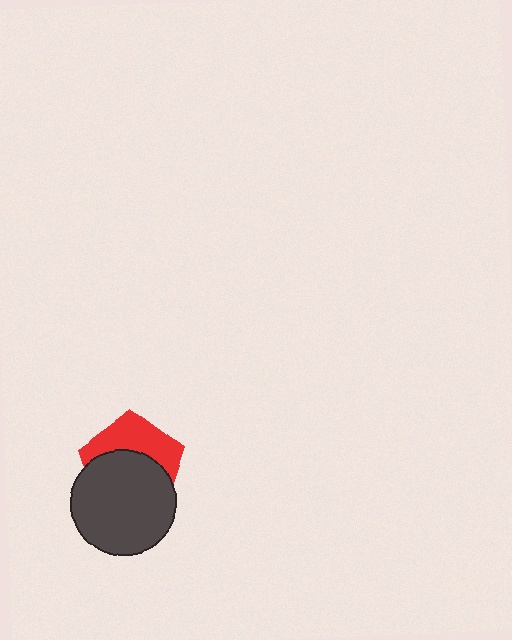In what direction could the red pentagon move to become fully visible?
The red pentagon could move up. That would shift it out from behind the dark gray circle entirely.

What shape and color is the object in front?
The object in front is a dark gray circle.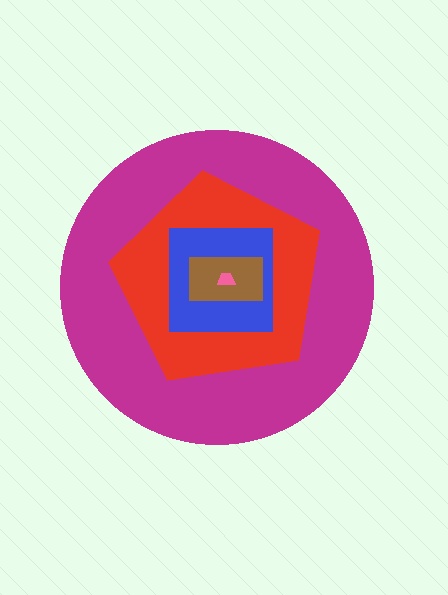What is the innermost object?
The pink trapezoid.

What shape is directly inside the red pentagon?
The blue square.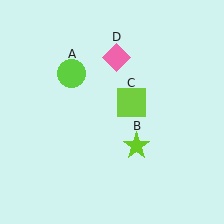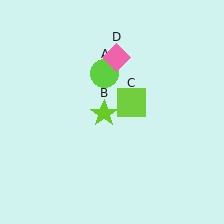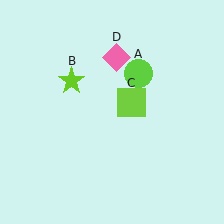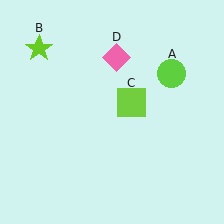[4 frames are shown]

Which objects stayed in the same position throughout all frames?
Lime square (object C) and pink diamond (object D) remained stationary.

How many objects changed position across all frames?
2 objects changed position: lime circle (object A), lime star (object B).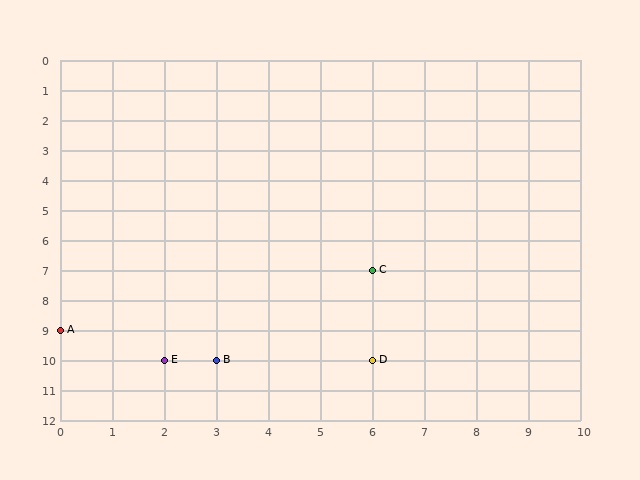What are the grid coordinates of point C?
Point C is at grid coordinates (6, 7).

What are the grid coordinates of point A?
Point A is at grid coordinates (0, 9).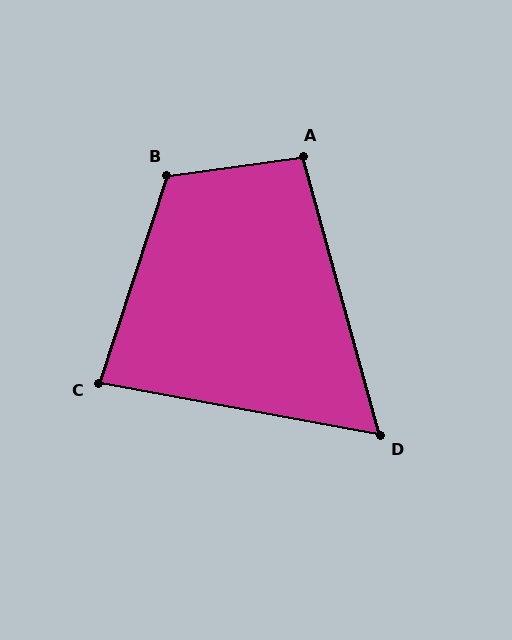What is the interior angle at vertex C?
Approximately 82 degrees (acute).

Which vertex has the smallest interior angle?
D, at approximately 64 degrees.